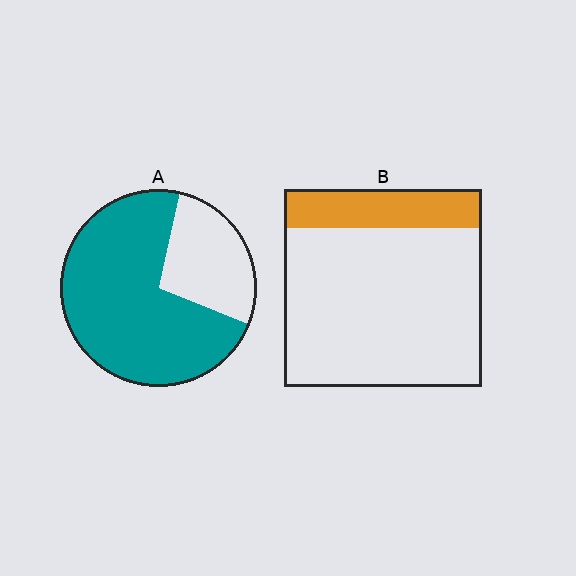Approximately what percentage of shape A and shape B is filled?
A is approximately 75% and B is approximately 20%.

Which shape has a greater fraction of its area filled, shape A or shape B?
Shape A.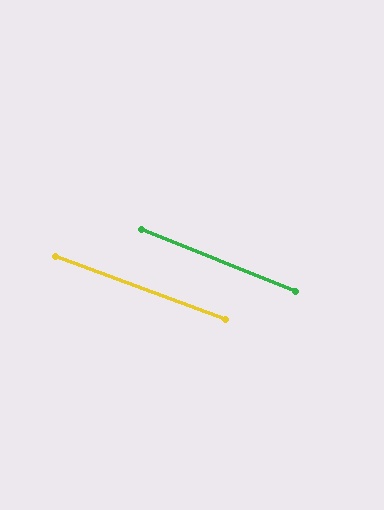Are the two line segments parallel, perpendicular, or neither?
Parallel — their directions differ by only 1.6°.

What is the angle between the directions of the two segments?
Approximately 2 degrees.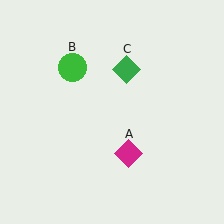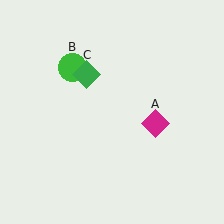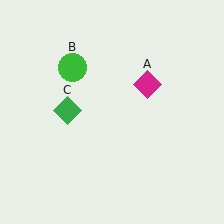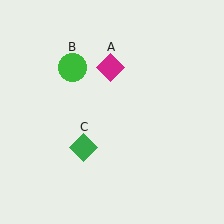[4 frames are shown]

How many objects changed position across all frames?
2 objects changed position: magenta diamond (object A), green diamond (object C).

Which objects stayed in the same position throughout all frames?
Green circle (object B) remained stationary.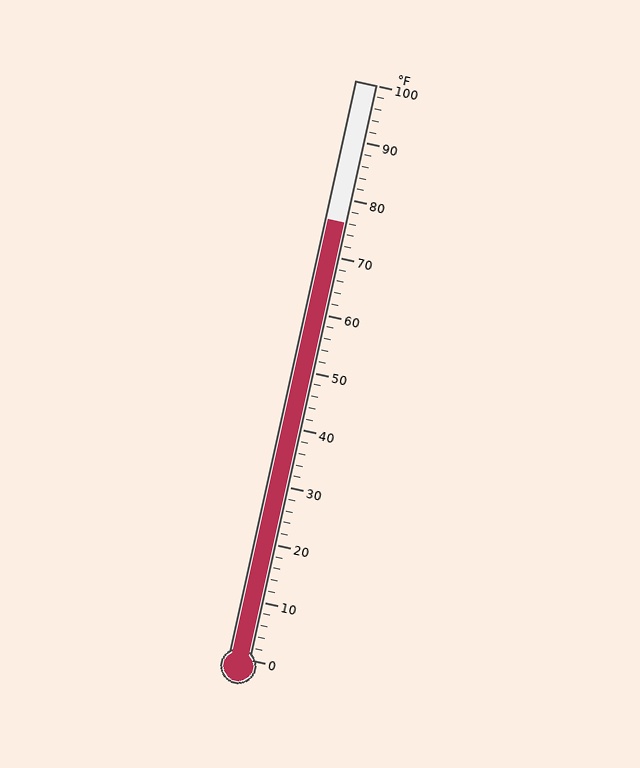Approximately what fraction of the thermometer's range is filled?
The thermometer is filled to approximately 75% of its range.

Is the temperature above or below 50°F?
The temperature is above 50°F.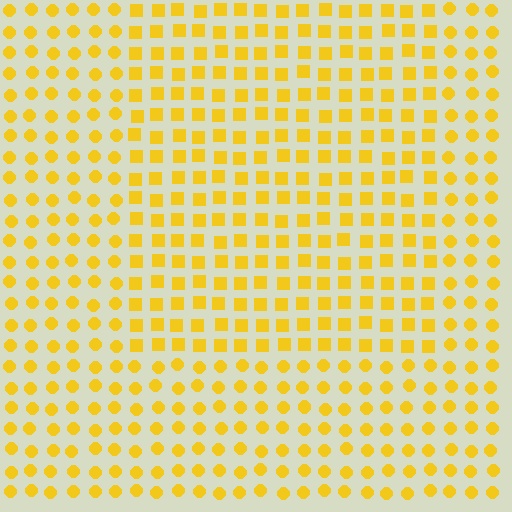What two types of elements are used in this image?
The image uses squares inside the rectangle region and circles outside it.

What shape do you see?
I see a rectangle.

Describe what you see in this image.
The image is filled with small yellow elements arranged in a uniform grid. A rectangle-shaped region contains squares, while the surrounding area contains circles. The boundary is defined purely by the change in element shape.